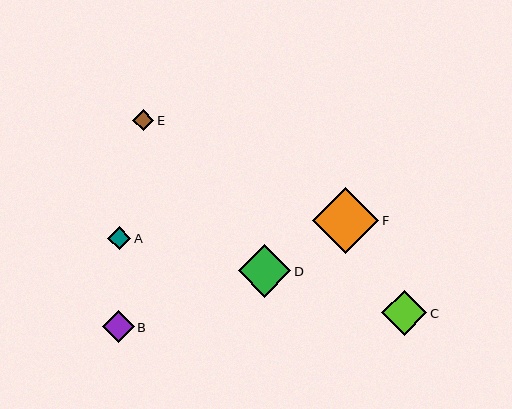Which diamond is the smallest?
Diamond E is the smallest with a size of approximately 21 pixels.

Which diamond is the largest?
Diamond F is the largest with a size of approximately 66 pixels.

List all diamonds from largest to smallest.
From largest to smallest: F, D, C, B, A, E.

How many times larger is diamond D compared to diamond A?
Diamond D is approximately 2.2 times the size of diamond A.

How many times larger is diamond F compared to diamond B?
Diamond F is approximately 2.1 times the size of diamond B.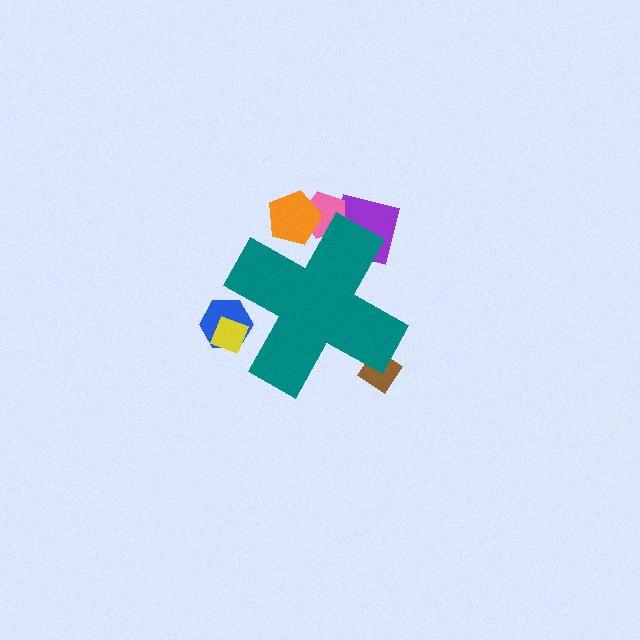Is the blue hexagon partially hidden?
Yes, the blue hexagon is partially hidden behind the teal cross.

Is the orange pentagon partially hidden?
Yes, the orange pentagon is partially hidden behind the teal cross.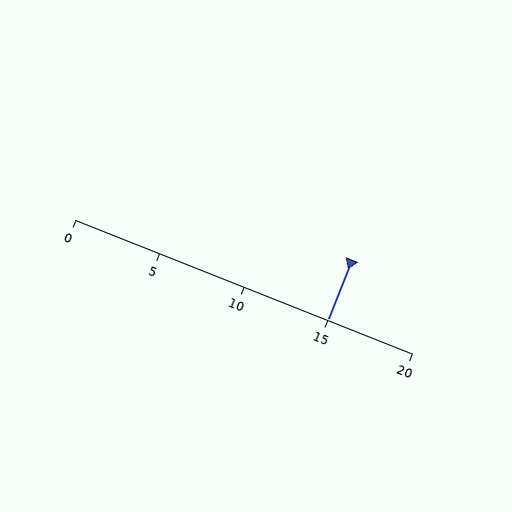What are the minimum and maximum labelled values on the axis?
The axis runs from 0 to 20.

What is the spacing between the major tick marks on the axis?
The major ticks are spaced 5 apart.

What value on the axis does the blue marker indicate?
The marker indicates approximately 15.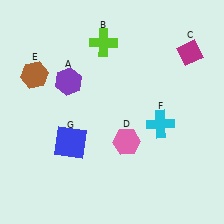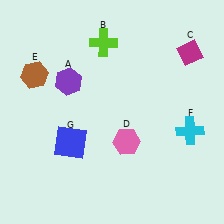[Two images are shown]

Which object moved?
The cyan cross (F) moved right.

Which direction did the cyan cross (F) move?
The cyan cross (F) moved right.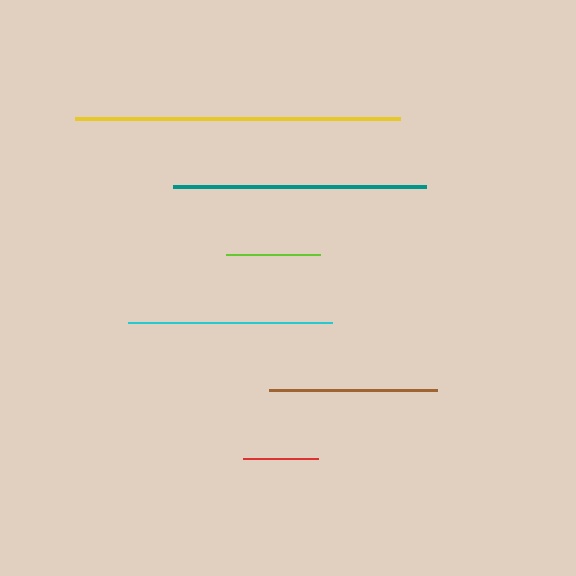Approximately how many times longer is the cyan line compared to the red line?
The cyan line is approximately 2.7 times the length of the red line.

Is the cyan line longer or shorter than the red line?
The cyan line is longer than the red line.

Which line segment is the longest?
The yellow line is the longest at approximately 325 pixels.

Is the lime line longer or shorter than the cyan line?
The cyan line is longer than the lime line.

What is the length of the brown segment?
The brown segment is approximately 168 pixels long.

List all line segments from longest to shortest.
From longest to shortest: yellow, teal, cyan, brown, lime, red.